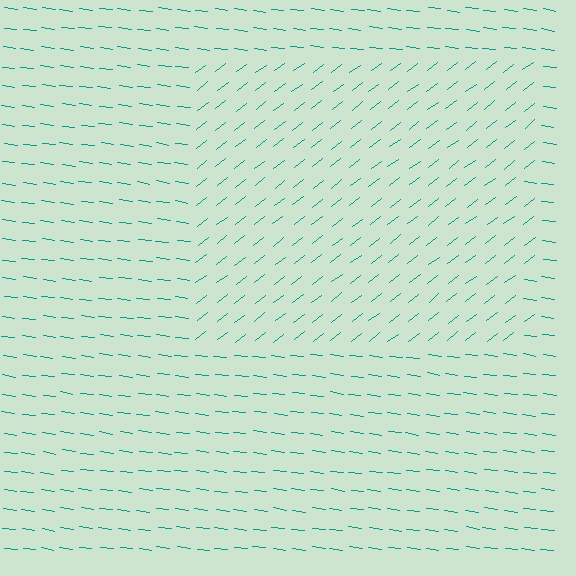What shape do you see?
I see a rectangle.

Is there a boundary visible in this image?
Yes, there is a texture boundary formed by a change in line orientation.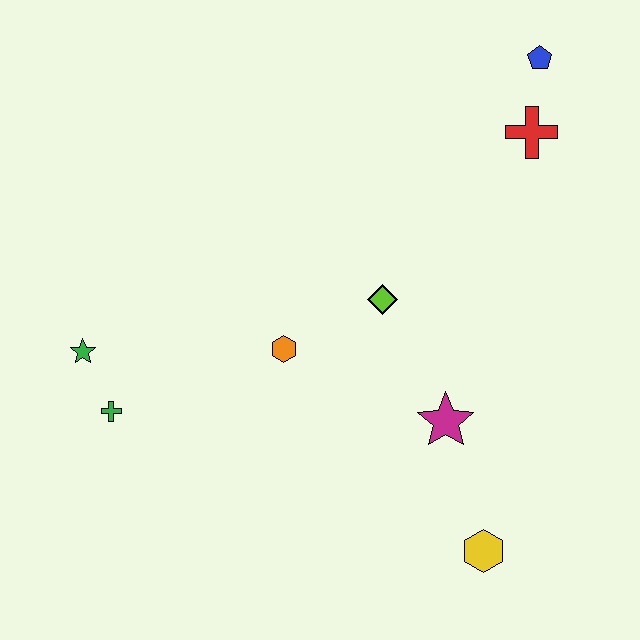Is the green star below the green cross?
No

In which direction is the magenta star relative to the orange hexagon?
The magenta star is to the right of the orange hexagon.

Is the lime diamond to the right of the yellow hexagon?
No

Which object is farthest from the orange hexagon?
The blue pentagon is farthest from the orange hexagon.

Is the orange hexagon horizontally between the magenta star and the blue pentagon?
No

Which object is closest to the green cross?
The green star is closest to the green cross.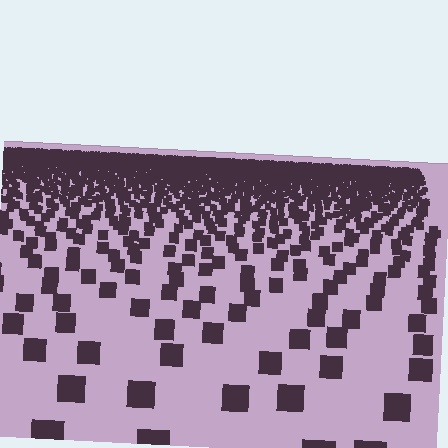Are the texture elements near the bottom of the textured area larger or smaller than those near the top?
Larger. Near the bottom, elements are closer to the viewer and appear at a bigger on-screen size.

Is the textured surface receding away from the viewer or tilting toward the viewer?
The surface is receding away from the viewer. Texture elements get smaller and denser toward the top.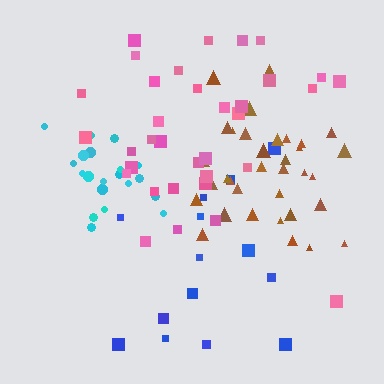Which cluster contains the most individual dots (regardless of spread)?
Brown (34).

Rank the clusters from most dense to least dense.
brown, cyan, pink, blue.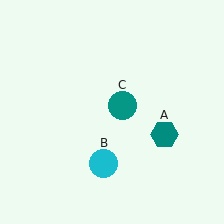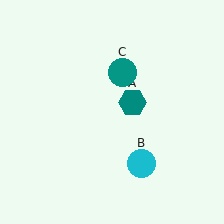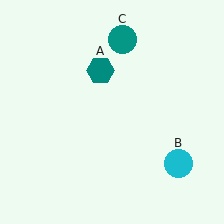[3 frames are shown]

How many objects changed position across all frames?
3 objects changed position: teal hexagon (object A), cyan circle (object B), teal circle (object C).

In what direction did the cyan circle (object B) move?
The cyan circle (object B) moved right.